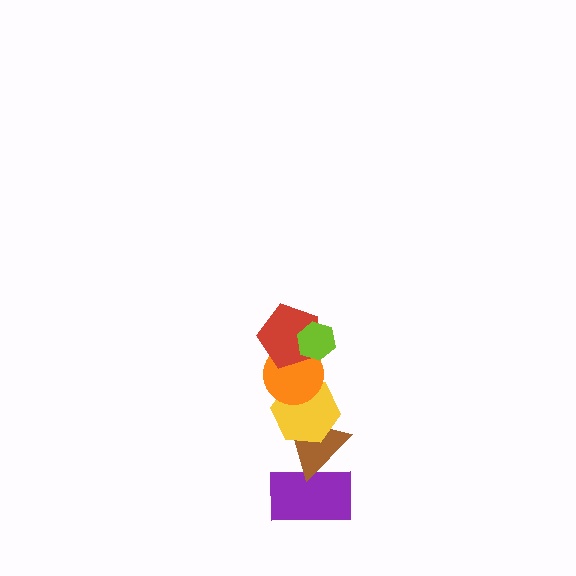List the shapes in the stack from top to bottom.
From top to bottom: the lime hexagon, the red pentagon, the orange circle, the yellow hexagon, the brown triangle, the purple rectangle.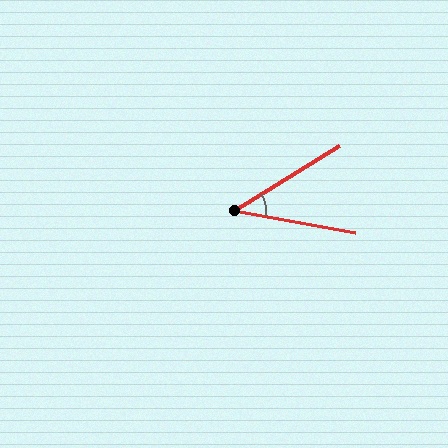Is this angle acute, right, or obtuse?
It is acute.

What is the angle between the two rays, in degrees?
Approximately 42 degrees.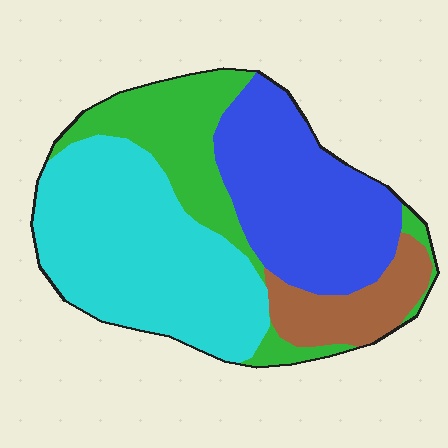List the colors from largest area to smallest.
From largest to smallest: cyan, blue, green, brown.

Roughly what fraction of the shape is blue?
Blue covers around 30% of the shape.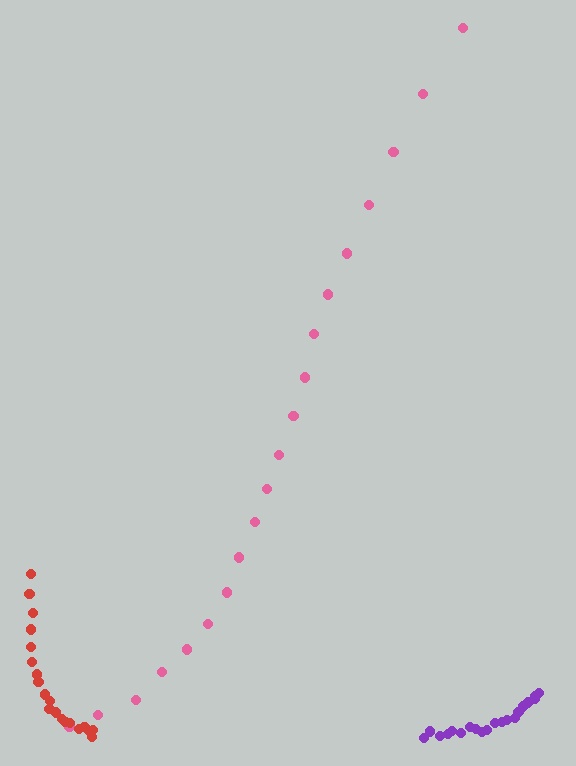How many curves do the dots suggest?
There are 3 distinct paths.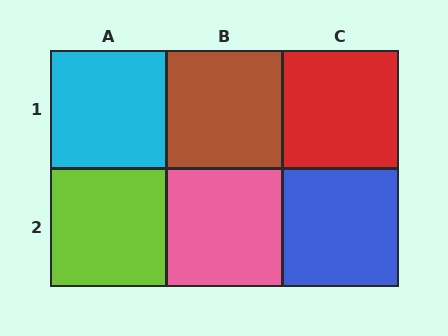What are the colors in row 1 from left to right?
Cyan, brown, red.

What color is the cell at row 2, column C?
Blue.